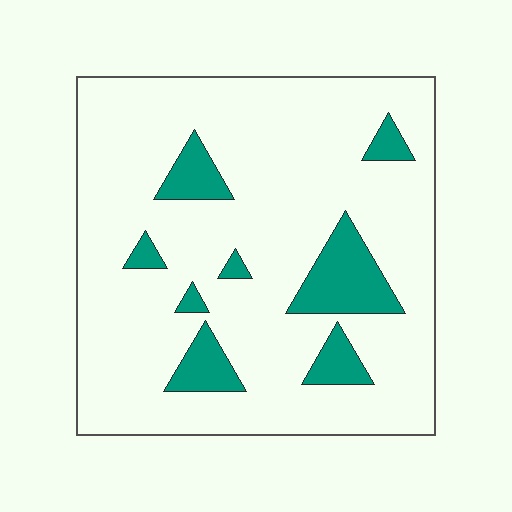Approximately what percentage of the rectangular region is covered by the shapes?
Approximately 15%.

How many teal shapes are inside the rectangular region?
8.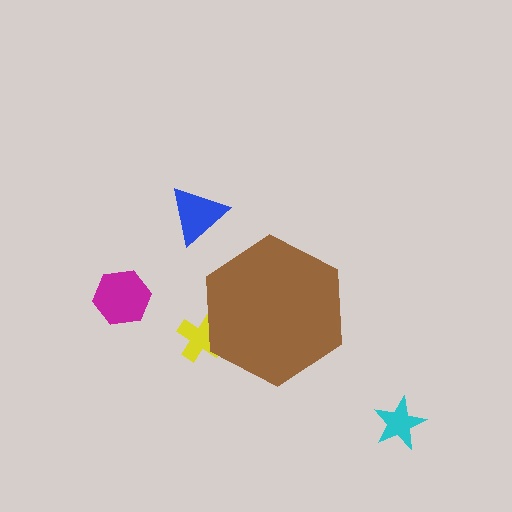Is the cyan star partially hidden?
No, the cyan star is fully visible.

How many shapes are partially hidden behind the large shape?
1 shape is partially hidden.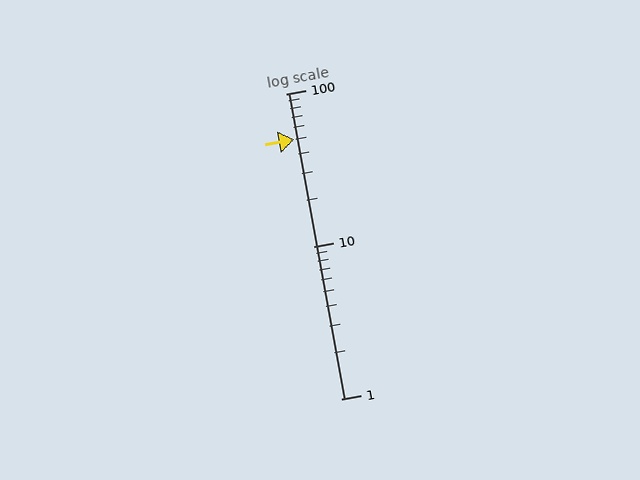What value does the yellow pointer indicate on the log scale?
The pointer indicates approximately 50.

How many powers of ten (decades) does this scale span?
The scale spans 2 decades, from 1 to 100.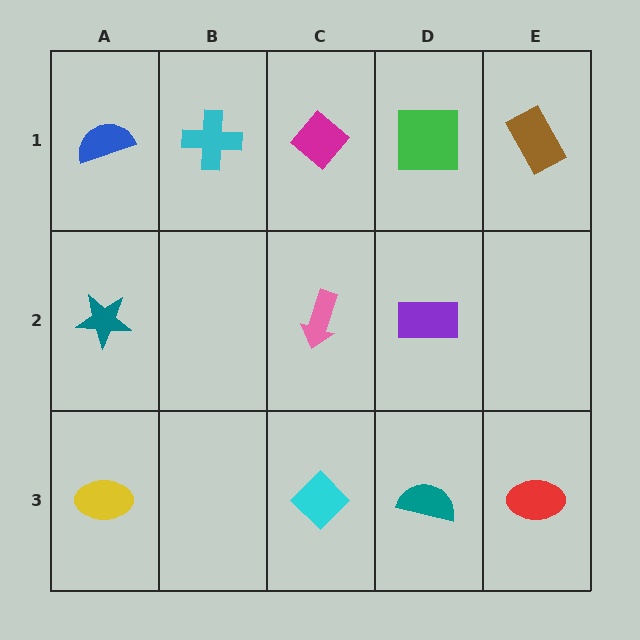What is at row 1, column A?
A blue semicircle.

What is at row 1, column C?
A magenta diamond.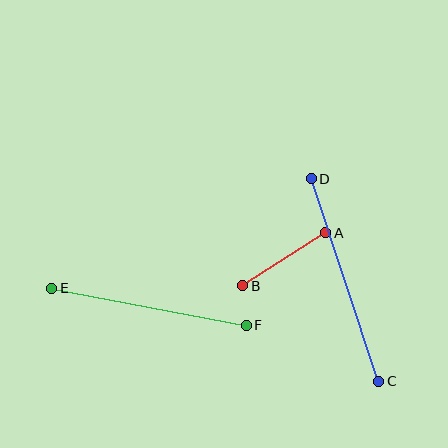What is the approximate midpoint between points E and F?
The midpoint is at approximately (149, 307) pixels.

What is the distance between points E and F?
The distance is approximately 198 pixels.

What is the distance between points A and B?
The distance is approximately 98 pixels.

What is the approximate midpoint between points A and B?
The midpoint is at approximately (284, 259) pixels.